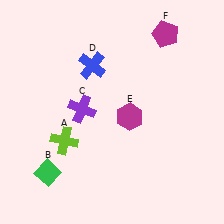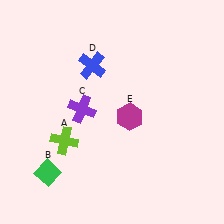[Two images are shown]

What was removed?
The magenta pentagon (F) was removed in Image 2.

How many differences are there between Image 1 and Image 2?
There is 1 difference between the two images.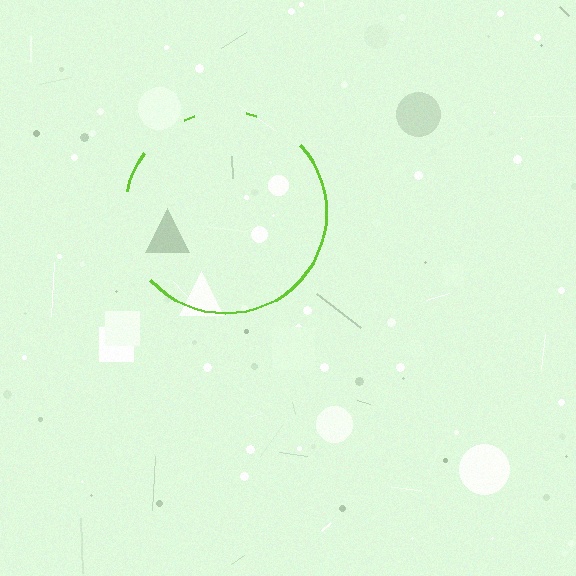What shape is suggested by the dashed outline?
The dashed outline suggests a circle.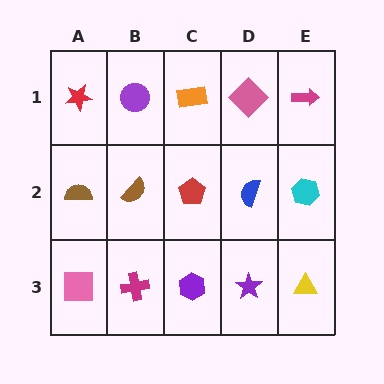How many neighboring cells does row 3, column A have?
2.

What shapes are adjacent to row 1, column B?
A brown semicircle (row 2, column B), a red star (row 1, column A), an orange rectangle (row 1, column C).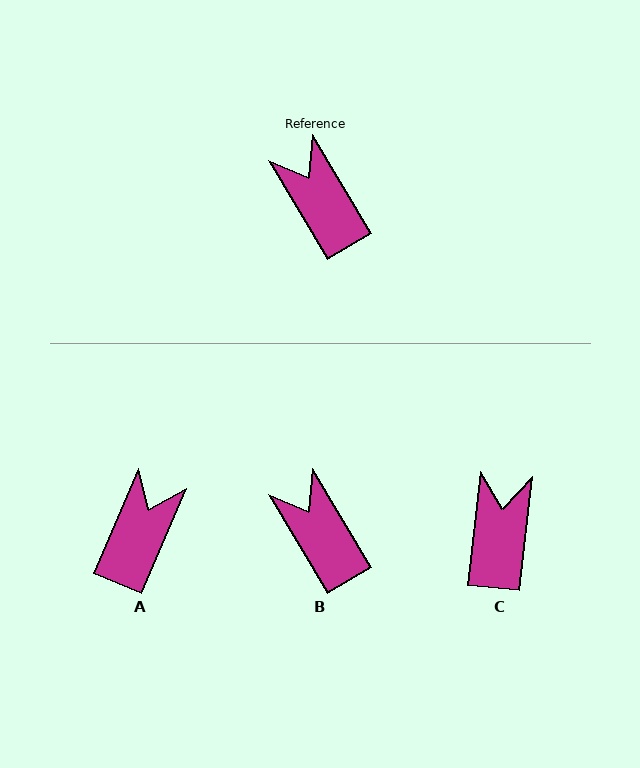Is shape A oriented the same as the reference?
No, it is off by about 54 degrees.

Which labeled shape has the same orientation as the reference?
B.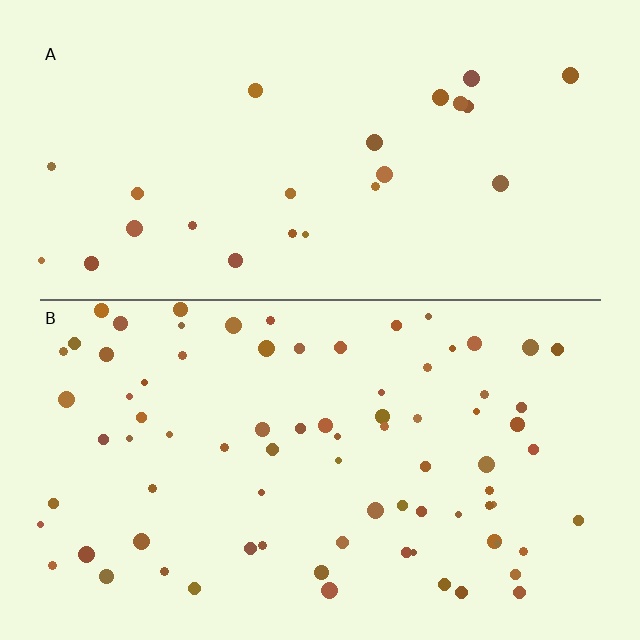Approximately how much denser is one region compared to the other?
Approximately 3.3× — region B over region A.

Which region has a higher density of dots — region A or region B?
B (the bottom).